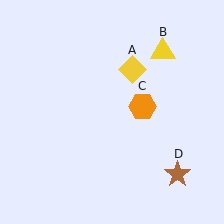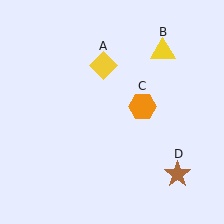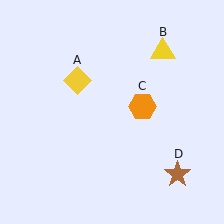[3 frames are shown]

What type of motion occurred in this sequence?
The yellow diamond (object A) rotated counterclockwise around the center of the scene.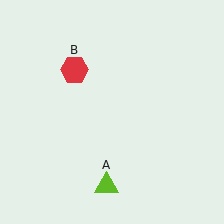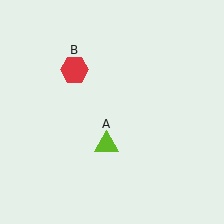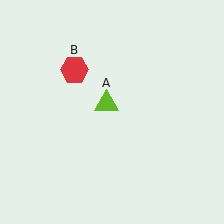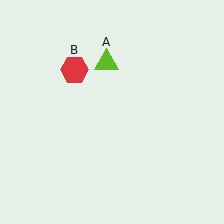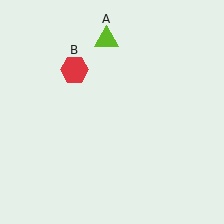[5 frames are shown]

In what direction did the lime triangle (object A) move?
The lime triangle (object A) moved up.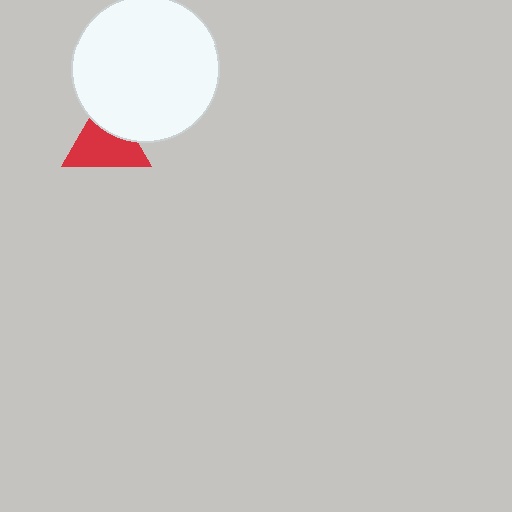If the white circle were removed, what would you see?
You would see the complete red triangle.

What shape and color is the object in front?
The object in front is a white circle.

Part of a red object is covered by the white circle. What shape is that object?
It is a triangle.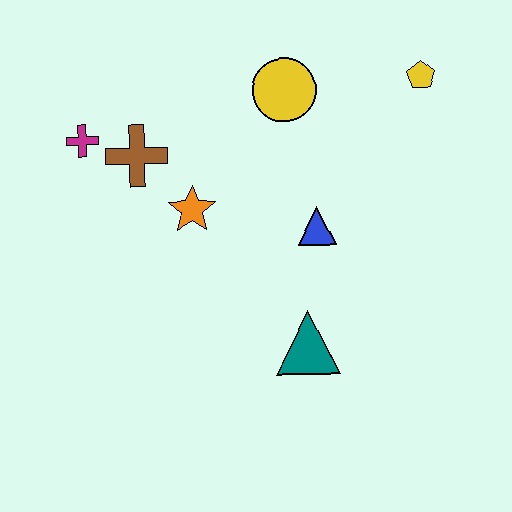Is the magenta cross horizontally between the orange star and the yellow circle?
No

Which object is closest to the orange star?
The brown cross is closest to the orange star.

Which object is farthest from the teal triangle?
The magenta cross is farthest from the teal triangle.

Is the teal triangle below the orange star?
Yes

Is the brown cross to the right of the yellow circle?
No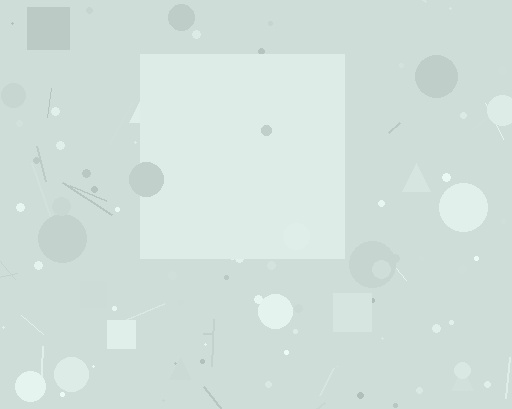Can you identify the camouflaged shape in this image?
The camouflaged shape is a square.